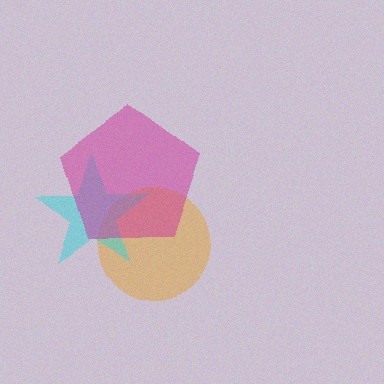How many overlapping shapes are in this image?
There are 3 overlapping shapes in the image.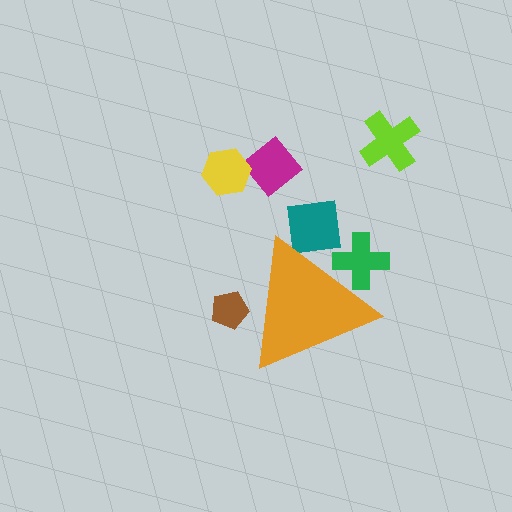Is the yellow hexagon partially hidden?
No, the yellow hexagon is fully visible.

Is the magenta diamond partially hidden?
No, the magenta diamond is fully visible.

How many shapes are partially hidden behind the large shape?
3 shapes are partially hidden.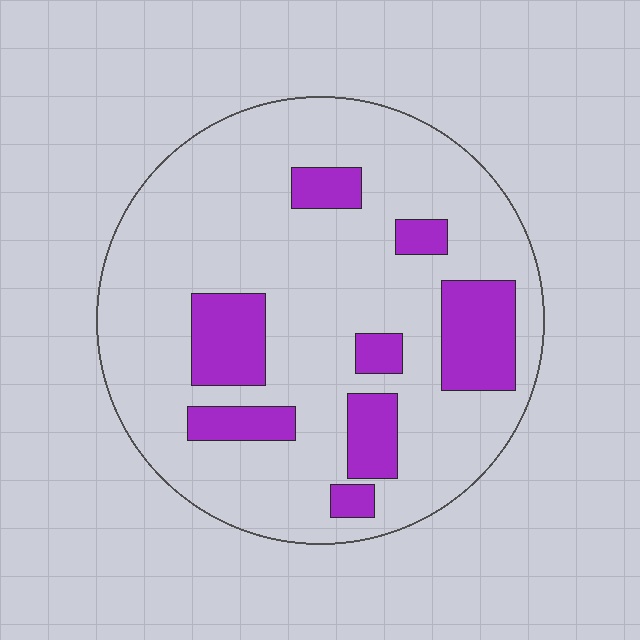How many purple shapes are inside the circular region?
8.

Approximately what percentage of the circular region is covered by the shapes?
Approximately 20%.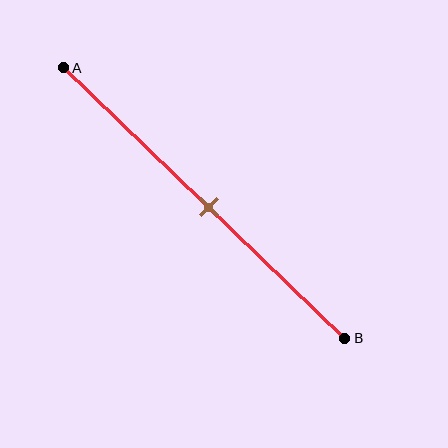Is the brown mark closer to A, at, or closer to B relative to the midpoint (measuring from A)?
The brown mark is approximately at the midpoint of segment AB.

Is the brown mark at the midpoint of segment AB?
Yes, the mark is approximately at the midpoint.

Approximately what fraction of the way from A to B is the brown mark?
The brown mark is approximately 50% of the way from A to B.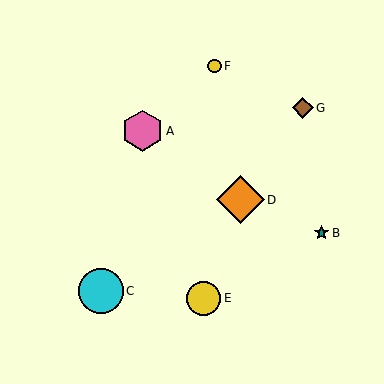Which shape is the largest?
The orange diamond (labeled D) is the largest.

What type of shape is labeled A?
Shape A is a pink hexagon.